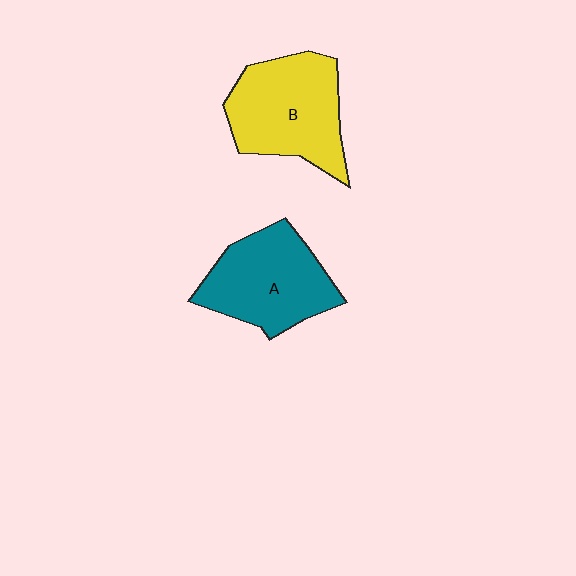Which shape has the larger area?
Shape B (yellow).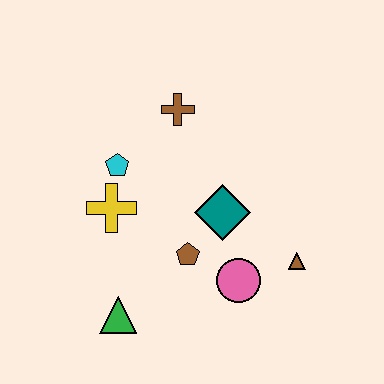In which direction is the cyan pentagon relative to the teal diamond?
The cyan pentagon is to the left of the teal diamond.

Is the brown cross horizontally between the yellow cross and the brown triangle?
Yes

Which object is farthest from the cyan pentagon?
The brown triangle is farthest from the cyan pentagon.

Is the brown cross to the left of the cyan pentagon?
No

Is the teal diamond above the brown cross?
No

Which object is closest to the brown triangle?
The pink circle is closest to the brown triangle.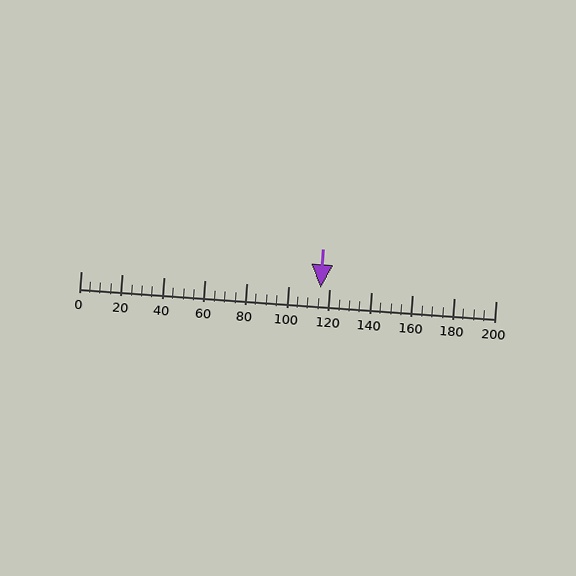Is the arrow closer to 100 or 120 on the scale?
The arrow is closer to 120.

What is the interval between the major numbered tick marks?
The major tick marks are spaced 20 units apart.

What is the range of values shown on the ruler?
The ruler shows values from 0 to 200.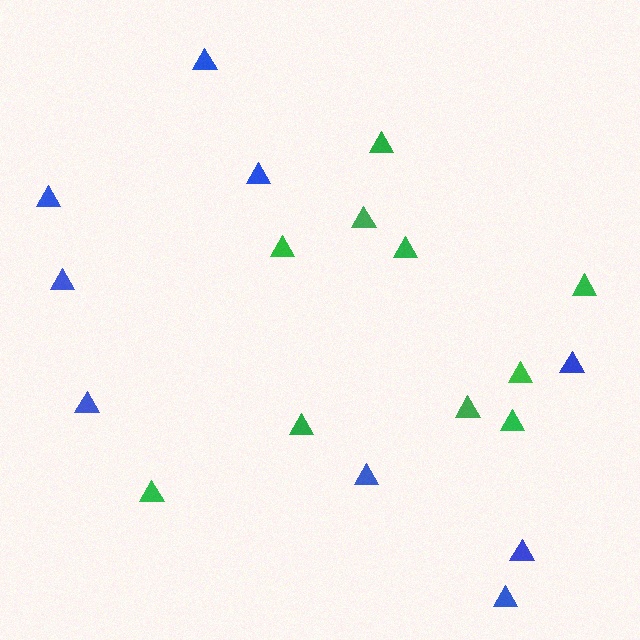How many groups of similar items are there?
There are 2 groups: one group of green triangles (10) and one group of blue triangles (9).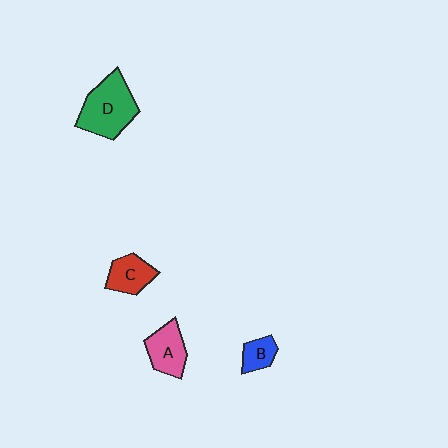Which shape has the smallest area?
Shape B (blue).